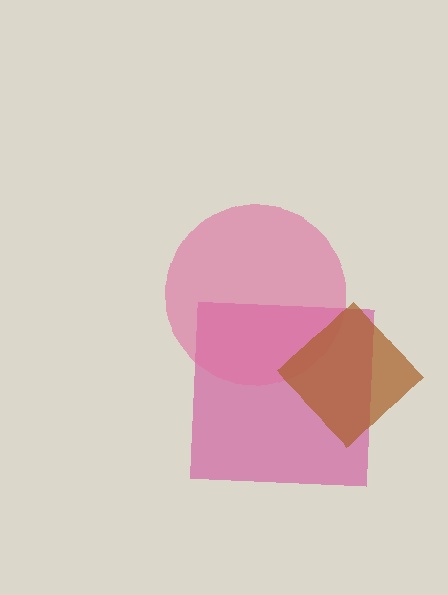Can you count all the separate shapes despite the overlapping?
Yes, there are 3 separate shapes.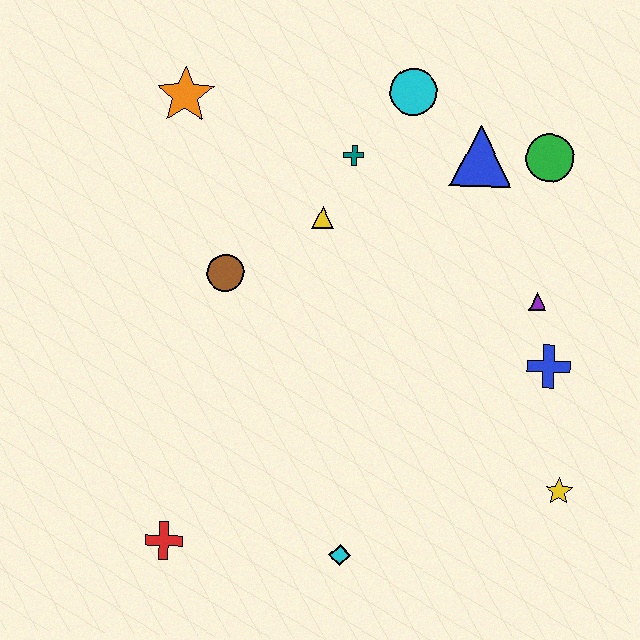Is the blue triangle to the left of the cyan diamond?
No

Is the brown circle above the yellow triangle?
No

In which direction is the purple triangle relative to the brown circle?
The purple triangle is to the right of the brown circle.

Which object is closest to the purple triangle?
The blue cross is closest to the purple triangle.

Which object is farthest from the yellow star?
The orange star is farthest from the yellow star.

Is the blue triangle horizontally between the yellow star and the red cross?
Yes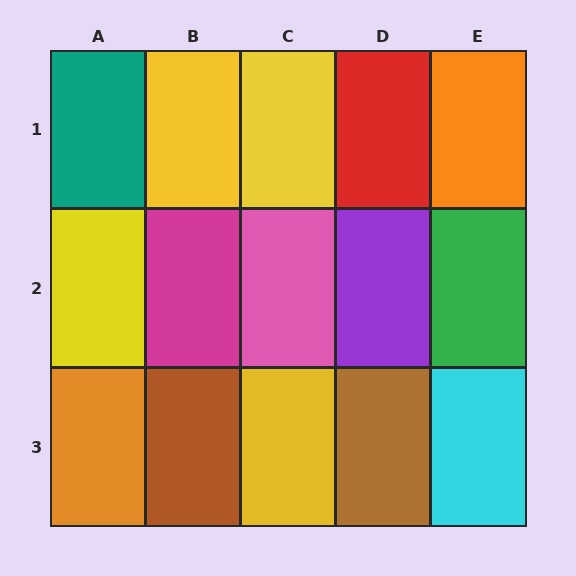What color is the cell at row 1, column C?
Yellow.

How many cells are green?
1 cell is green.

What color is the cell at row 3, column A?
Orange.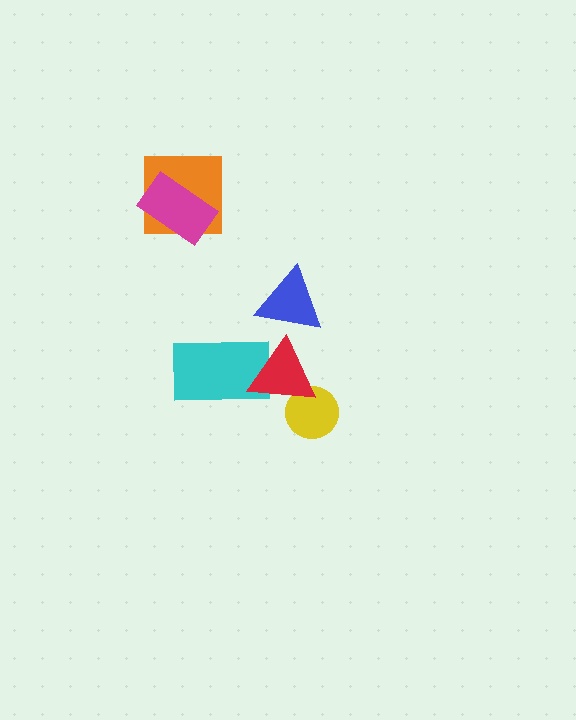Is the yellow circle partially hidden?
Yes, it is partially covered by another shape.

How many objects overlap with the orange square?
1 object overlaps with the orange square.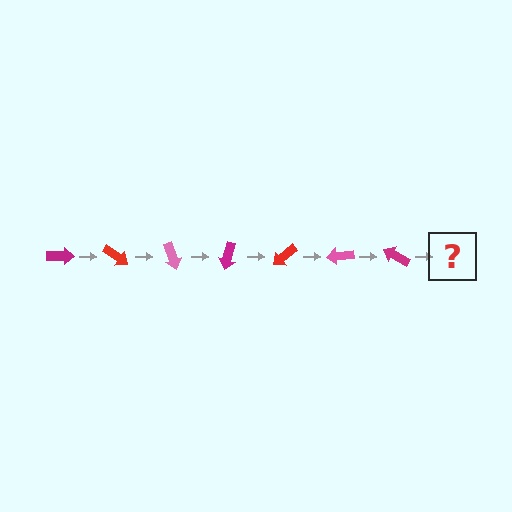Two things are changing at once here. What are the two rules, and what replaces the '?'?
The two rules are that it rotates 35 degrees each step and the color cycles through magenta, red, and pink. The '?' should be a red arrow, rotated 245 degrees from the start.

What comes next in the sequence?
The next element should be a red arrow, rotated 245 degrees from the start.